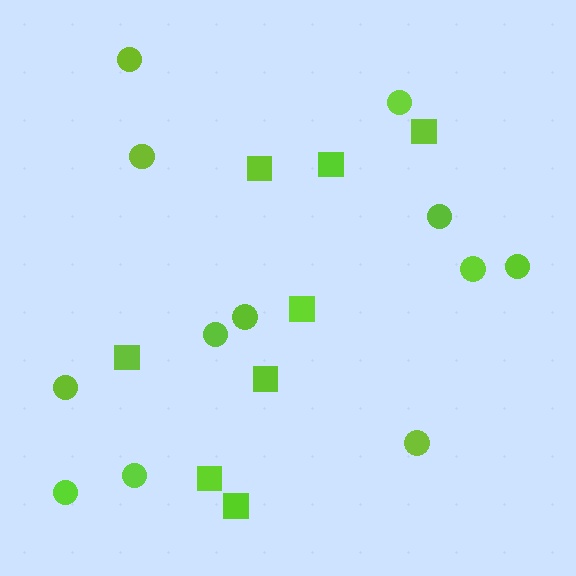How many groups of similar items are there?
There are 2 groups: one group of squares (8) and one group of circles (12).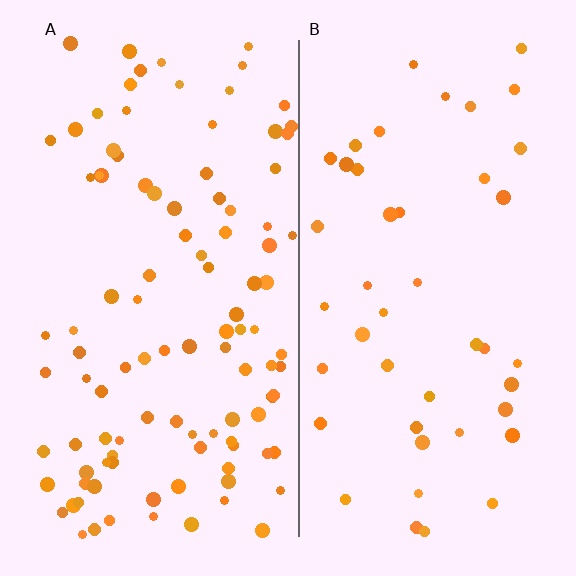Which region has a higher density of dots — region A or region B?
A (the left).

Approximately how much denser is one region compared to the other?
Approximately 2.3× — region A over region B.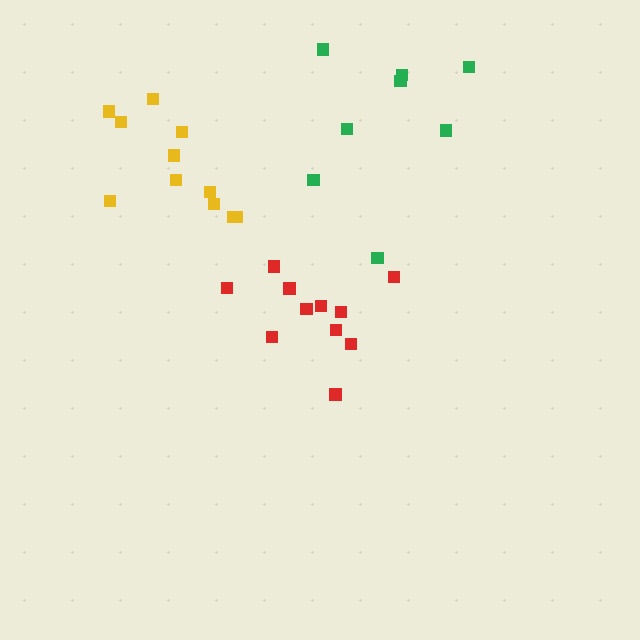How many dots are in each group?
Group 1: 11 dots, Group 2: 11 dots, Group 3: 8 dots (30 total).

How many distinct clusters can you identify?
There are 3 distinct clusters.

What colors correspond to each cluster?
The clusters are colored: red, yellow, green.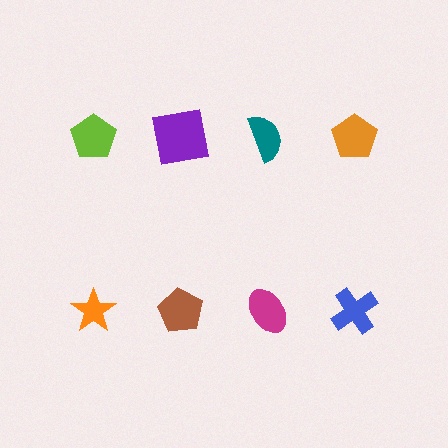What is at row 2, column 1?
An orange star.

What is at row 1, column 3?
A teal semicircle.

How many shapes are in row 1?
4 shapes.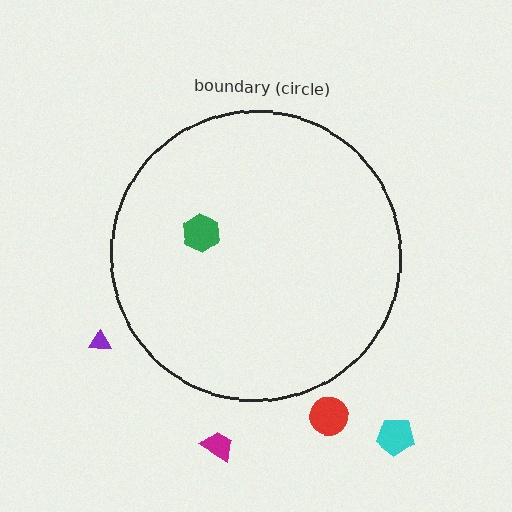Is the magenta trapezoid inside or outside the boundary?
Outside.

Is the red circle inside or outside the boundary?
Outside.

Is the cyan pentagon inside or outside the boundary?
Outside.